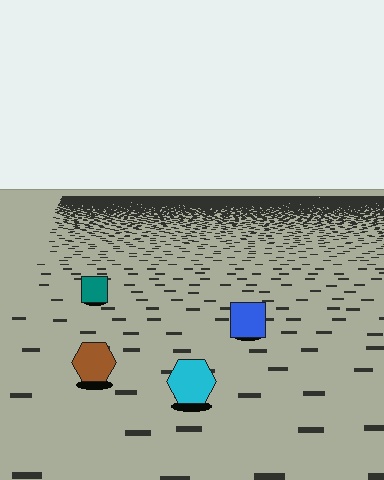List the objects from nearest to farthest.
From nearest to farthest: the cyan hexagon, the brown hexagon, the blue square, the teal square.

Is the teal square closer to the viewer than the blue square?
No. The blue square is closer — you can tell from the texture gradient: the ground texture is coarser near it.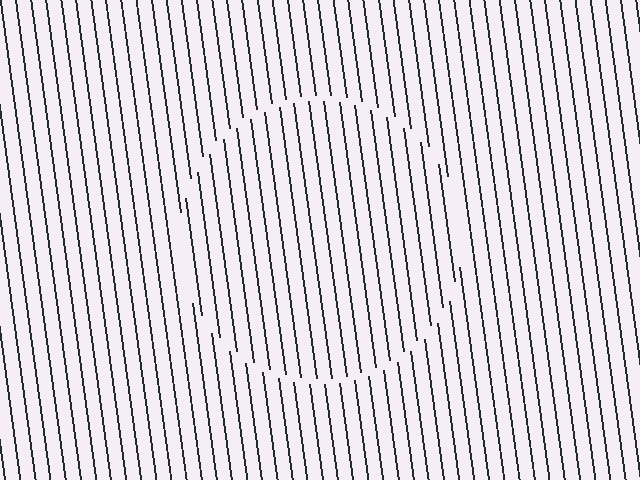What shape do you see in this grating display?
An illusory circle. The interior of the shape contains the same grating, shifted by half a period — the contour is defined by the phase discontinuity where line-ends from the inner and outer gratings abut.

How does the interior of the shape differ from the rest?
The interior of the shape contains the same grating, shifted by half a period — the contour is defined by the phase discontinuity where line-ends from the inner and outer gratings abut.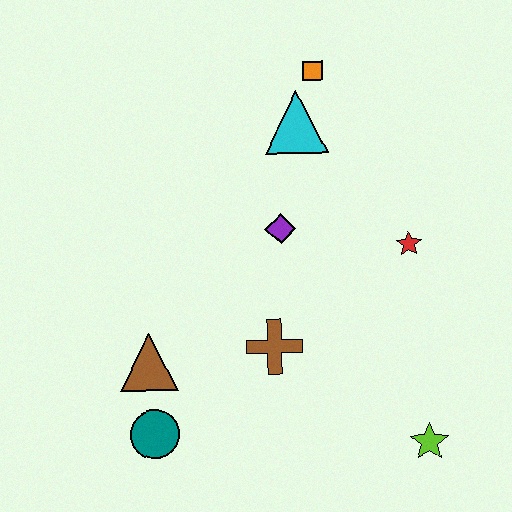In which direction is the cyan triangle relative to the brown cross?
The cyan triangle is above the brown cross.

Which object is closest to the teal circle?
The brown triangle is closest to the teal circle.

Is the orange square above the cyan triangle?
Yes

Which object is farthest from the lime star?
The orange square is farthest from the lime star.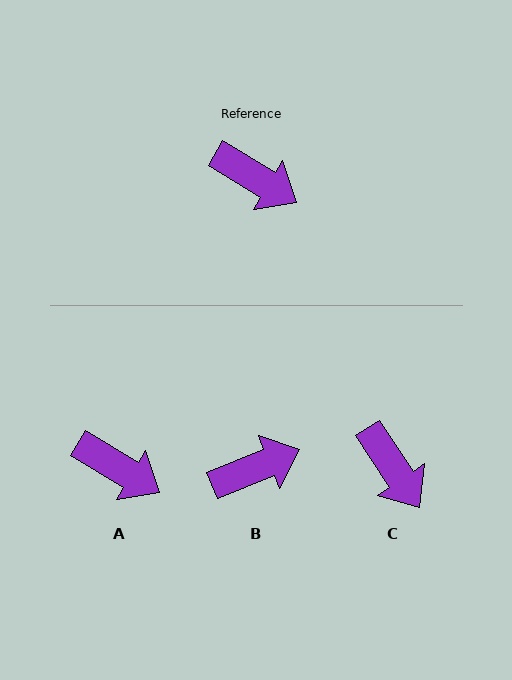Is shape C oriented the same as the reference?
No, it is off by about 26 degrees.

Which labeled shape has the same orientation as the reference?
A.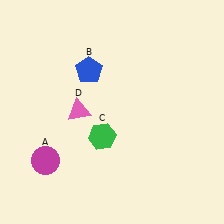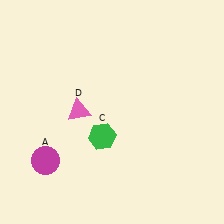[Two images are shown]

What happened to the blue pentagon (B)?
The blue pentagon (B) was removed in Image 2. It was in the top-left area of Image 1.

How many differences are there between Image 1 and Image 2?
There is 1 difference between the two images.